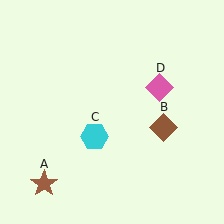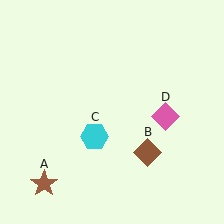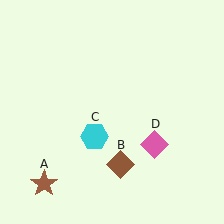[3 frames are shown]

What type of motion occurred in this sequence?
The brown diamond (object B), pink diamond (object D) rotated clockwise around the center of the scene.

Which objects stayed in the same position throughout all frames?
Brown star (object A) and cyan hexagon (object C) remained stationary.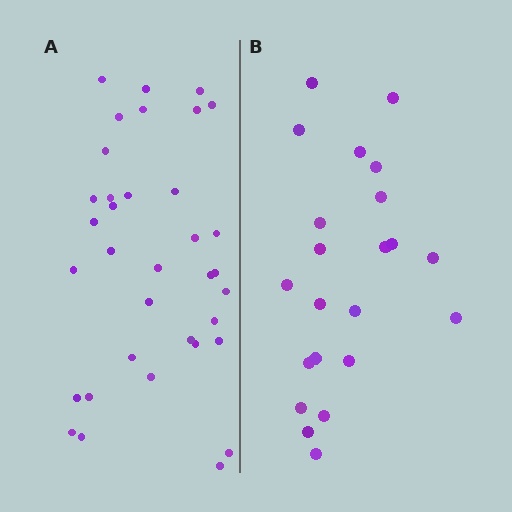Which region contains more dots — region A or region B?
Region A (the left region) has more dots.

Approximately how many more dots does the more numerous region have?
Region A has approximately 15 more dots than region B.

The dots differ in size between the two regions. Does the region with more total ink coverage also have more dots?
No. Region B has more total ink coverage because its dots are larger, but region A actually contains more individual dots. Total area can be misleading — the number of items is what matters here.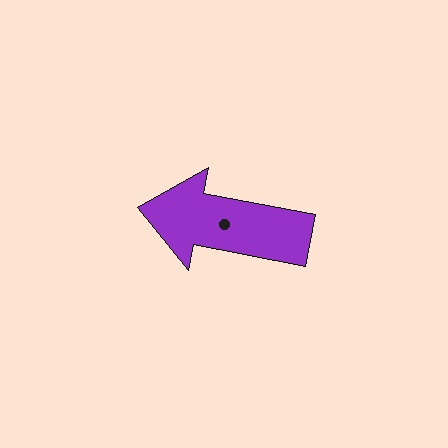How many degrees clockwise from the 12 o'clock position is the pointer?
Approximately 281 degrees.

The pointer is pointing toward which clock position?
Roughly 9 o'clock.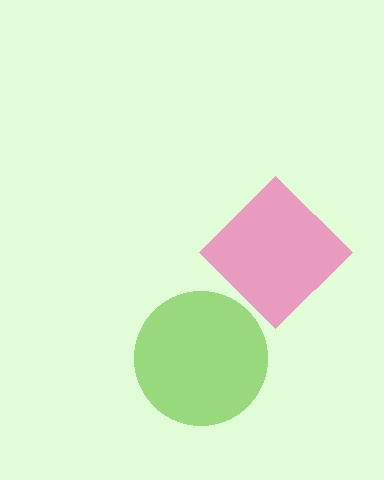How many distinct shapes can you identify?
There are 2 distinct shapes: a pink diamond, a lime circle.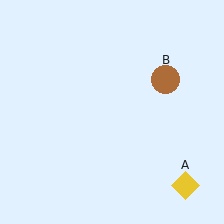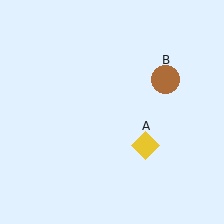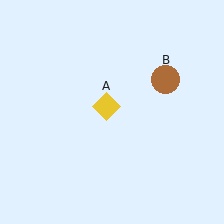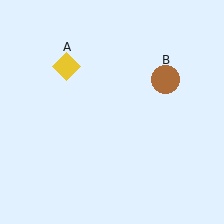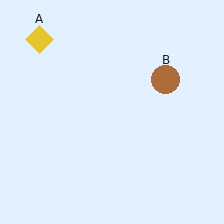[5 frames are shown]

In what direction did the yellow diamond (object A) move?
The yellow diamond (object A) moved up and to the left.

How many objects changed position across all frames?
1 object changed position: yellow diamond (object A).